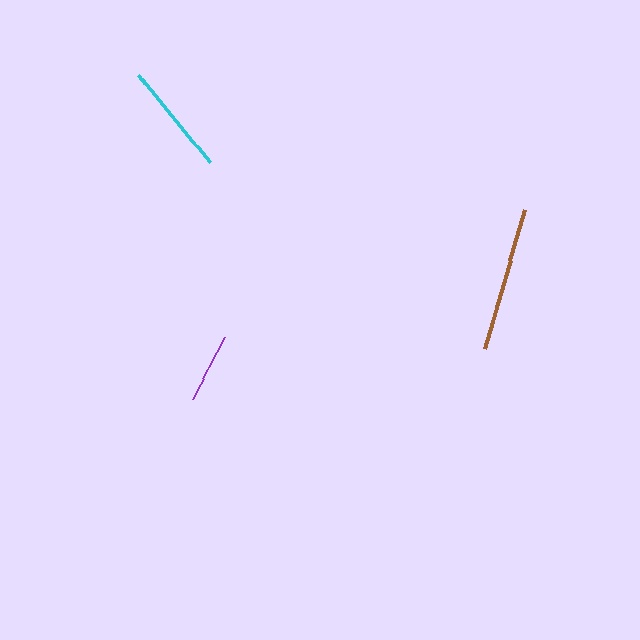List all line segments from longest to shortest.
From longest to shortest: brown, cyan, purple.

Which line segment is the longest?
The brown line is the longest at approximately 144 pixels.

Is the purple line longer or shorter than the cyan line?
The cyan line is longer than the purple line.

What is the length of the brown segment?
The brown segment is approximately 144 pixels long.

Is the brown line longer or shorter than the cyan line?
The brown line is longer than the cyan line.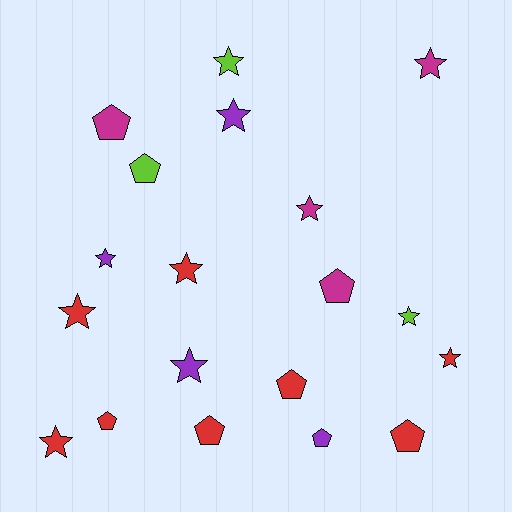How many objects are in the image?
There are 19 objects.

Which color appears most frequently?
Red, with 8 objects.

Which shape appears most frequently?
Star, with 11 objects.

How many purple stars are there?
There are 3 purple stars.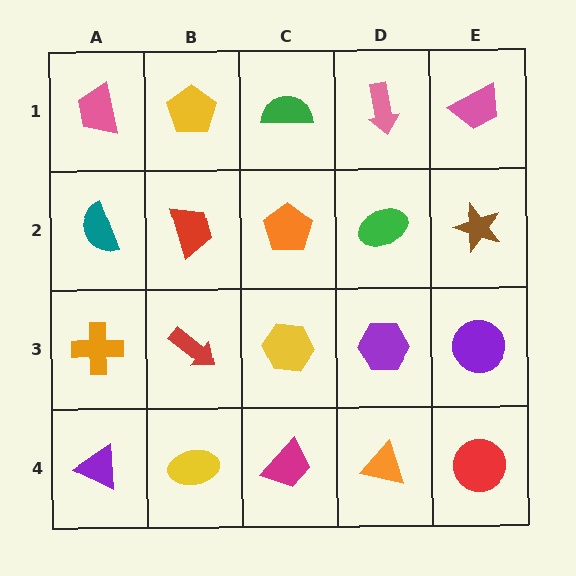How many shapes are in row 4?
5 shapes.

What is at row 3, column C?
A yellow hexagon.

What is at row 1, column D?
A pink arrow.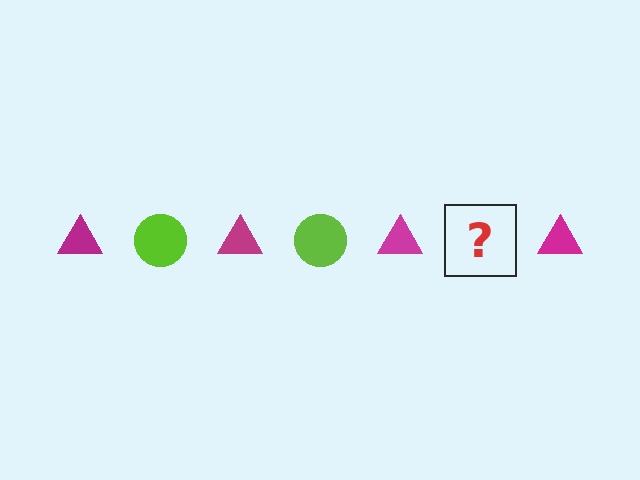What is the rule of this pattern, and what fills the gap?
The rule is that the pattern alternates between magenta triangle and lime circle. The gap should be filled with a lime circle.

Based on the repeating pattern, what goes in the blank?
The blank should be a lime circle.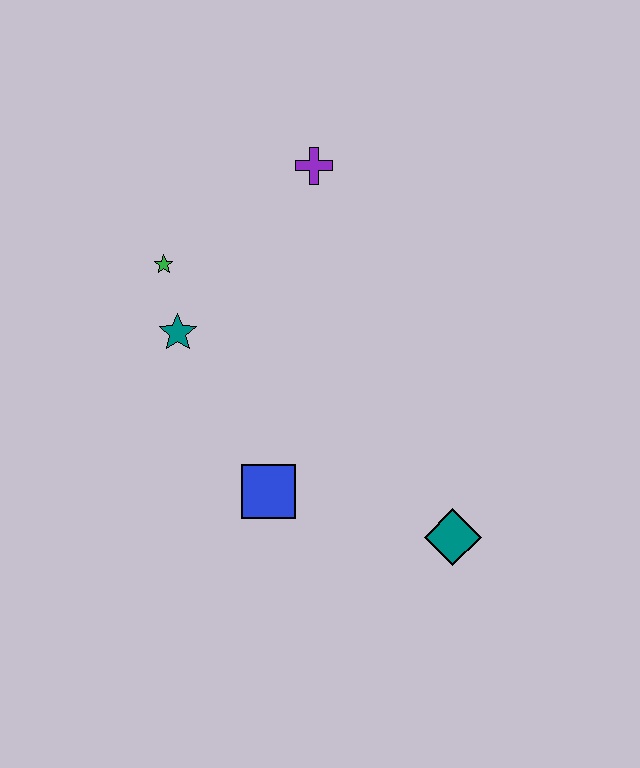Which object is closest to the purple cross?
The green star is closest to the purple cross.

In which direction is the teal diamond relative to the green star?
The teal diamond is to the right of the green star.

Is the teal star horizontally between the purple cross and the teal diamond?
No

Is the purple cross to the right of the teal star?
Yes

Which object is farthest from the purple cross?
The teal diamond is farthest from the purple cross.